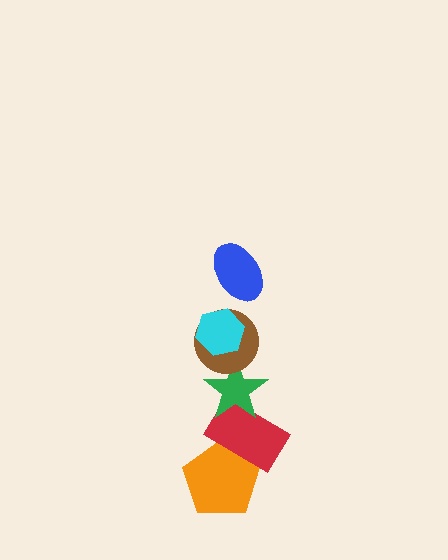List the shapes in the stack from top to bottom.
From top to bottom: the blue ellipse, the cyan hexagon, the brown circle, the green star, the red rectangle, the orange pentagon.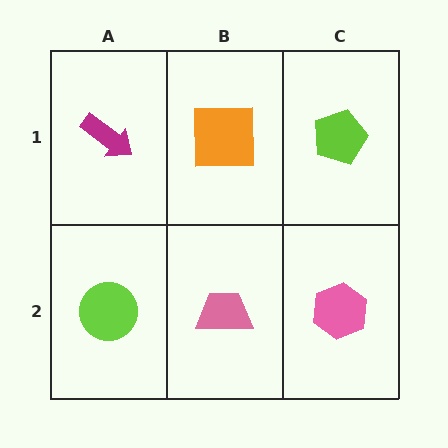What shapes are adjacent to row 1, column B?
A pink trapezoid (row 2, column B), a magenta arrow (row 1, column A), a lime pentagon (row 1, column C).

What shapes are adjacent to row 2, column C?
A lime pentagon (row 1, column C), a pink trapezoid (row 2, column B).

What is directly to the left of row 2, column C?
A pink trapezoid.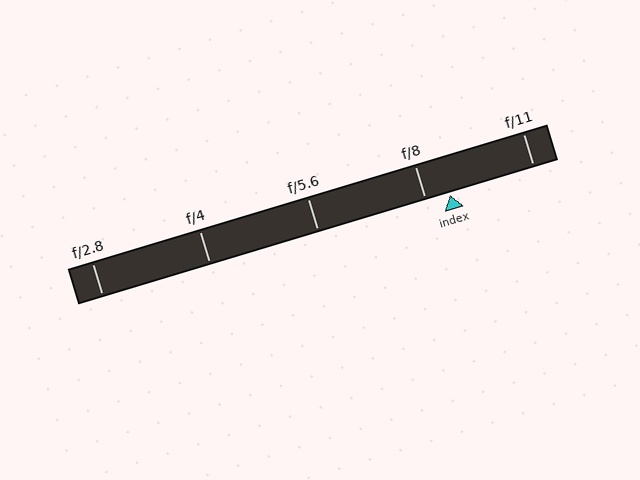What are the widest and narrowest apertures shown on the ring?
The widest aperture shown is f/2.8 and the narrowest is f/11.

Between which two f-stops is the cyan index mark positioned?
The index mark is between f/8 and f/11.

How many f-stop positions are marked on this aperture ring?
There are 5 f-stop positions marked.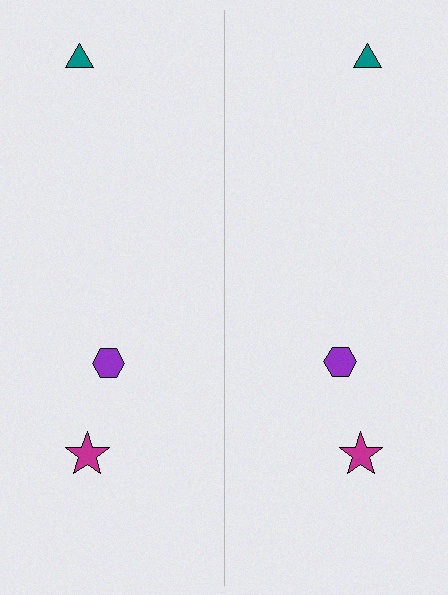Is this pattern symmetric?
Yes, this pattern has bilateral (reflection) symmetry.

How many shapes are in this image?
There are 6 shapes in this image.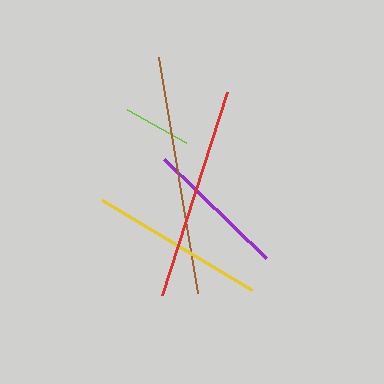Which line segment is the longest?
The brown line is the longest at approximately 240 pixels.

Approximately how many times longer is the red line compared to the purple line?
The red line is approximately 1.5 times the length of the purple line.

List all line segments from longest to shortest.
From longest to shortest: brown, red, yellow, purple, lime.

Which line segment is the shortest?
The lime line is the shortest at approximately 67 pixels.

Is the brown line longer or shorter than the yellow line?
The brown line is longer than the yellow line.